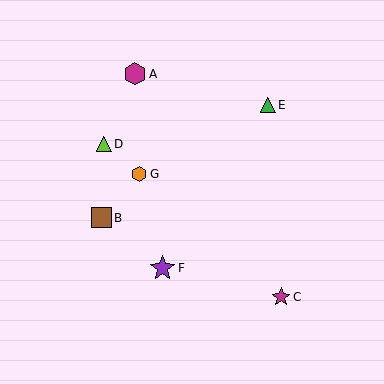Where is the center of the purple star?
The center of the purple star is at (163, 268).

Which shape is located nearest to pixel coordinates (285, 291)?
The magenta star (labeled C) at (281, 297) is nearest to that location.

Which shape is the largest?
The purple star (labeled F) is the largest.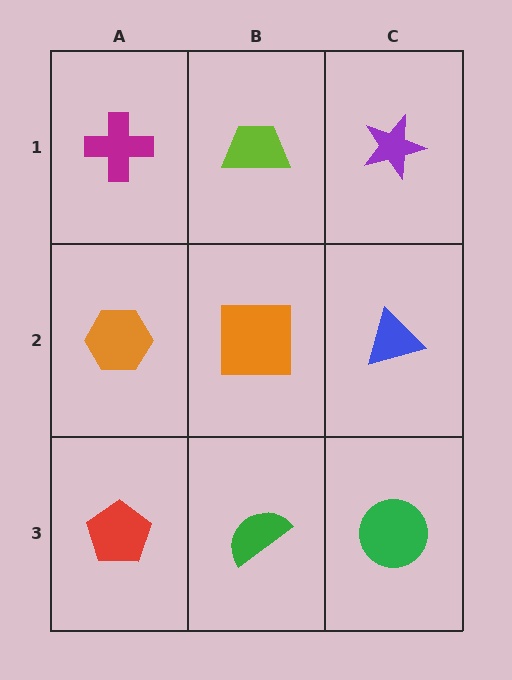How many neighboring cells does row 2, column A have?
3.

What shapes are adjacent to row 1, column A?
An orange hexagon (row 2, column A), a lime trapezoid (row 1, column B).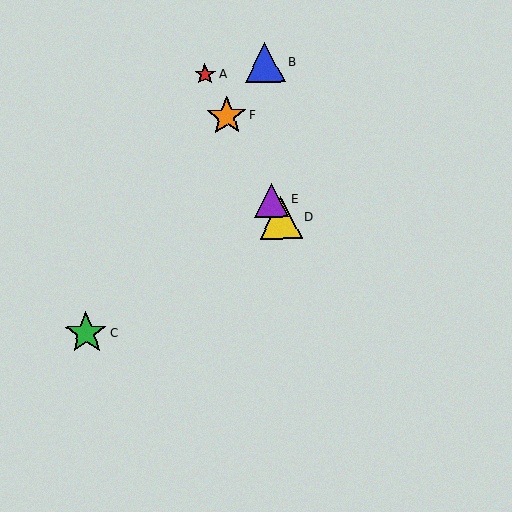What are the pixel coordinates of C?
Object C is at (86, 333).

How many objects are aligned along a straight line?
4 objects (A, D, E, F) are aligned along a straight line.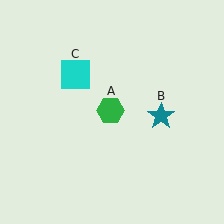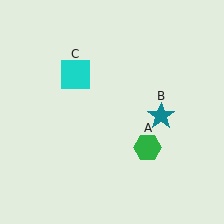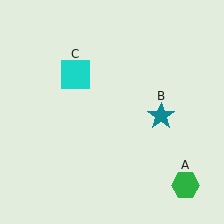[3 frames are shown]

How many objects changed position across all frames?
1 object changed position: green hexagon (object A).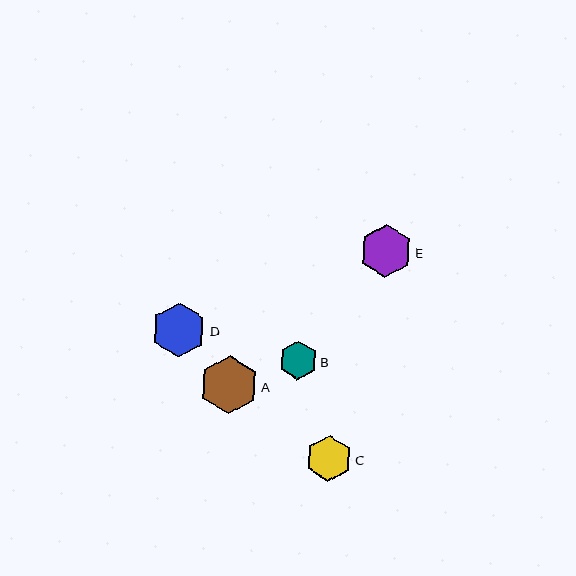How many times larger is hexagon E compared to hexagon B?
Hexagon E is approximately 1.4 times the size of hexagon B.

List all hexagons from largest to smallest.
From largest to smallest: A, D, E, C, B.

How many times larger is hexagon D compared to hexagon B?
Hexagon D is approximately 1.4 times the size of hexagon B.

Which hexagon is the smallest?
Hexagon B is the smallest with a size of approximately 39 pixels.